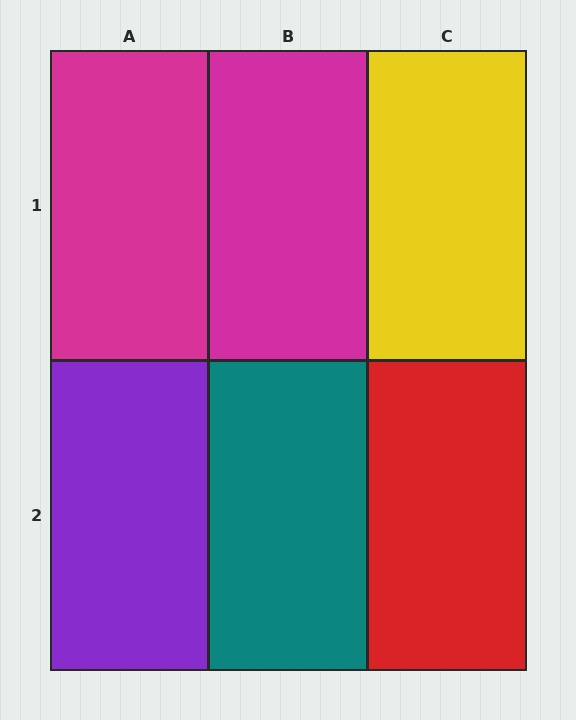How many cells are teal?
1 cell is teal.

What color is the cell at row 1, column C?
Yellow.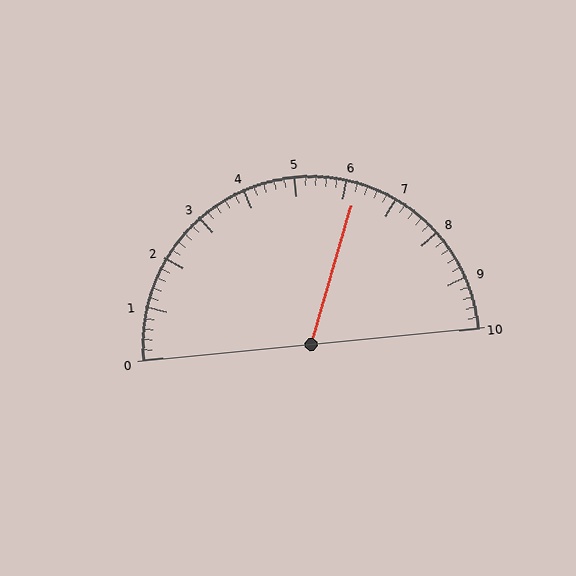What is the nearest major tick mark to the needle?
The nearest major tick mark is 6.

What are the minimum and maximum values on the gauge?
The gauge ranges from 0 to 10.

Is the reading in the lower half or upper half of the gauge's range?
The reading is in the upper half of the range (0 to 10).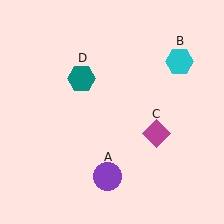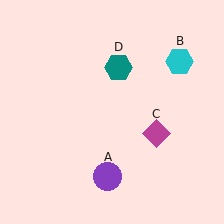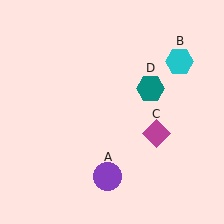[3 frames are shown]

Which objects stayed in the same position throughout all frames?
Purple circle (object A) and cyan hexagon (object B) and magenta diamond (object C) remained stationary.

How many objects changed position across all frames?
1 object changed position: teal hexagon (object D).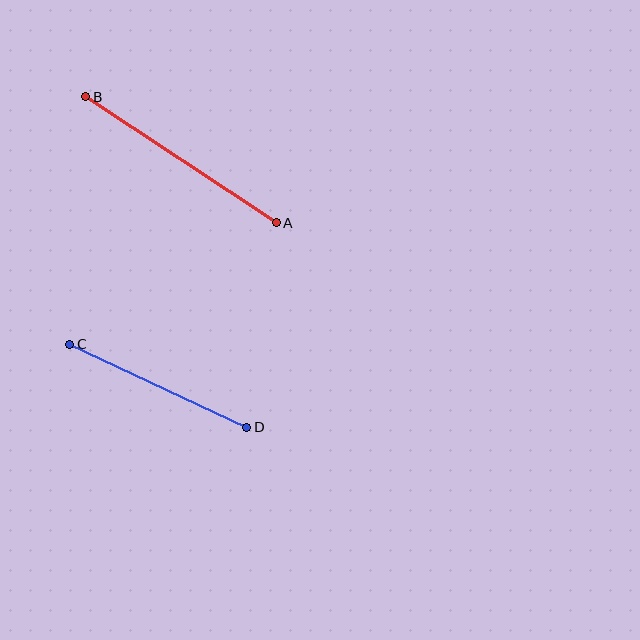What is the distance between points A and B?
The distance is approximately 229 pixels.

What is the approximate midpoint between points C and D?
The midpoint is at approximately (158, 386) pixels.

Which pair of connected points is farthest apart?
Points A and B are farthest apart.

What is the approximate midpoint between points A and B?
The midpoint is at approximately (181, 160) pixels.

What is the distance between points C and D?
The distance is approximately 195 pixels.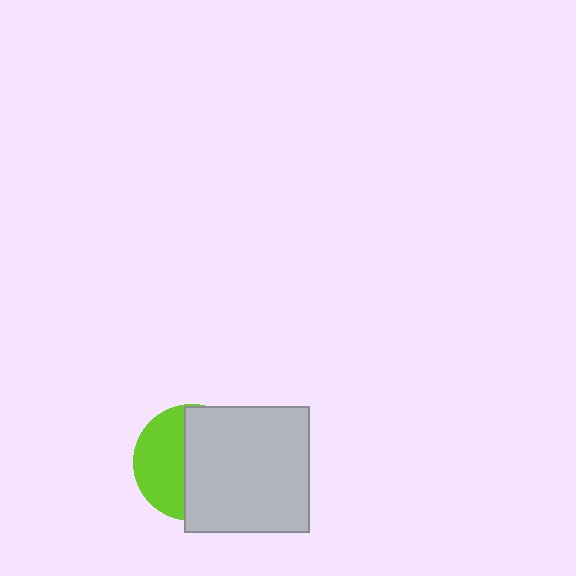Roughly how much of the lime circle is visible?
A small part of it is visible (roughly 41%).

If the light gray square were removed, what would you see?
You would see the complete lime circle.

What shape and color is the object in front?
The object in front is a light gray square.